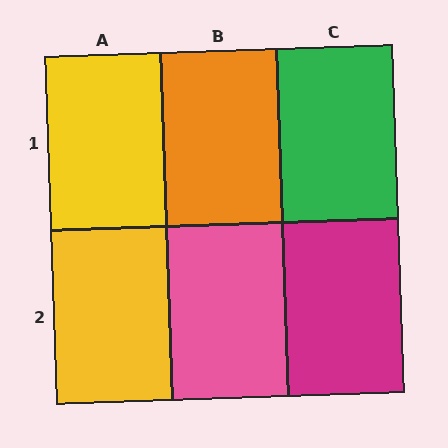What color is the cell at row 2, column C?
Magenta.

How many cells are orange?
1 cell is orange.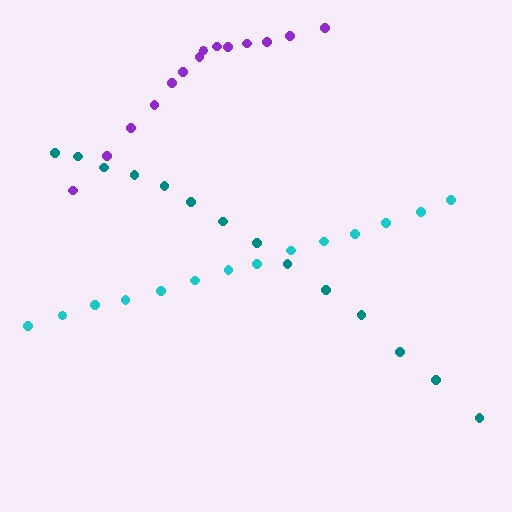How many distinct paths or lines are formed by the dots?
There are 3 distinct paths.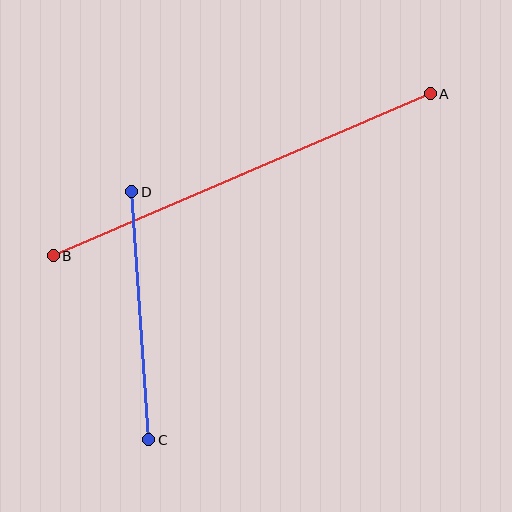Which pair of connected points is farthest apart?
Points A and B are farthest apart.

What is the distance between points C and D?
The distance is approximately 249 pixels.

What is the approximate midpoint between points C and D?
The midpoint is at approximately (140, 316) pixels.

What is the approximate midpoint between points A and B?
The midpoint is at approximately (242, 175) pixels.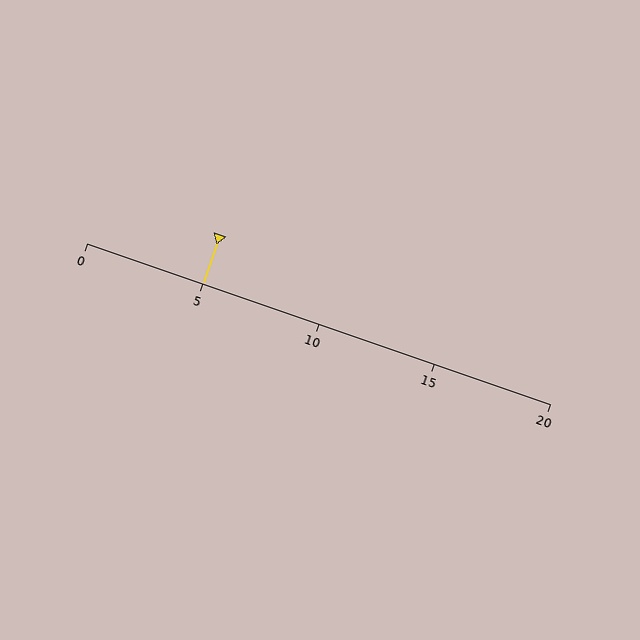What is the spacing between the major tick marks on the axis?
The major ticks are spaced 5 apart.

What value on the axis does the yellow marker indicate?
The marker indicates approximately 5.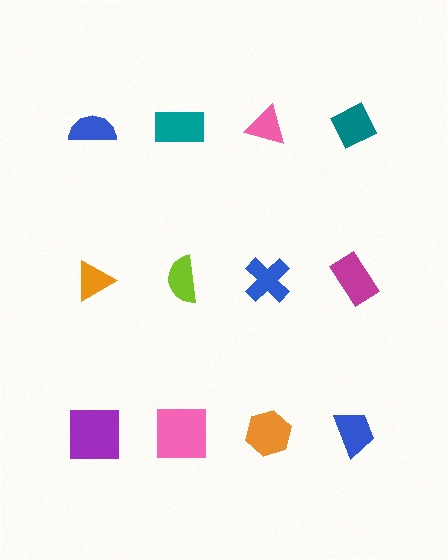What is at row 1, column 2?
A teal rectangle.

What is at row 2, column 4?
A magenta rectangle.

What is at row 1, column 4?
A teal diamond.